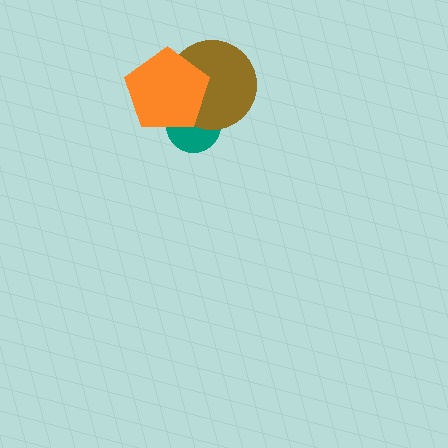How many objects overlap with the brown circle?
2 objects overlap with the brown circle.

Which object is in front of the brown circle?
The orange pentagon is in front of the brown circle.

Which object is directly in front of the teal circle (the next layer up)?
The brown circle is directly in front of the teal circle.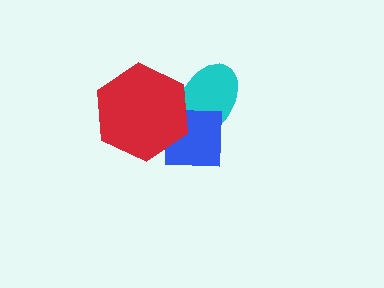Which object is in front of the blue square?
The red hexagon is in front of the blue square.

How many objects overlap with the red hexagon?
2 objects overlap with the red hexagon.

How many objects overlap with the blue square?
2 objects overlap with the blue square.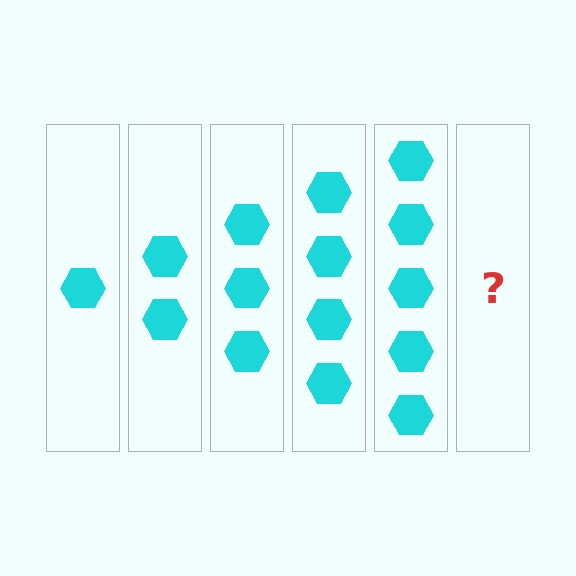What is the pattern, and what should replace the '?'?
The pattern is that each step adds one more hexagon. The '?' should be 6 hexagons.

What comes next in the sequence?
The next element should be 6 hexagons.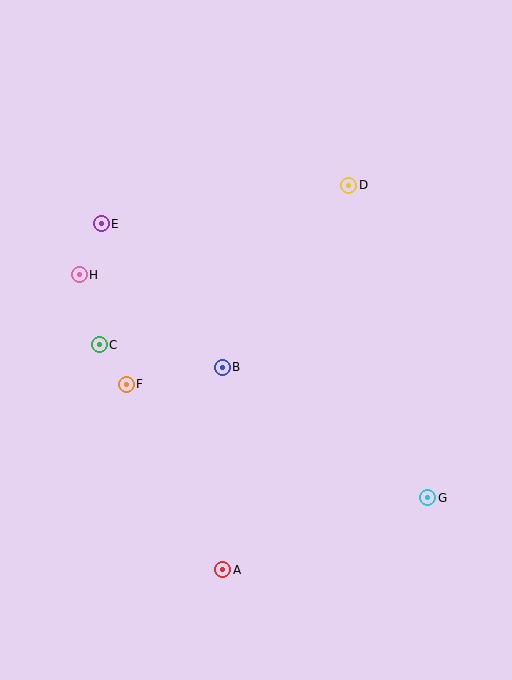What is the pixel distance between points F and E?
The distance between F and E is 163 pixels.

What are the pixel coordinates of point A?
Point A is at (223, 570).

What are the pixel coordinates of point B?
Point B is at (222, 367).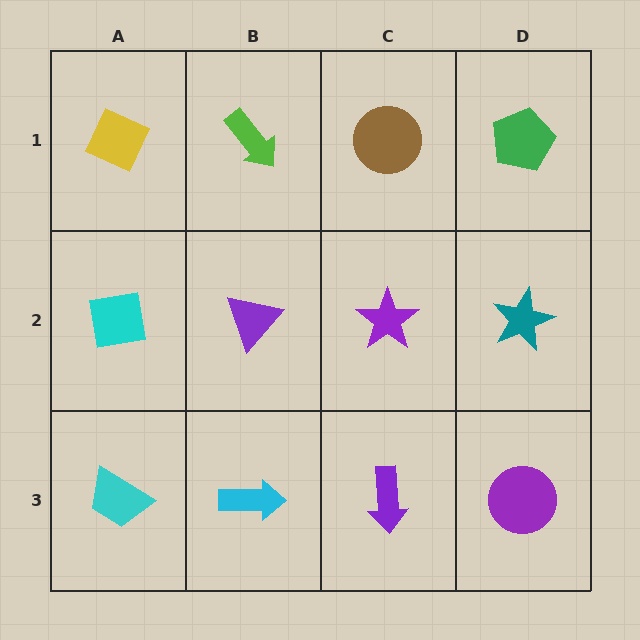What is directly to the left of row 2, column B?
A cyan square.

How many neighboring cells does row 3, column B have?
3.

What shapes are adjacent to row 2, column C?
A brown circle (row 1, column C), a purple arrow (row 3, column C), a purple triangle (row 2, column B), a teal star (row 2, column D).